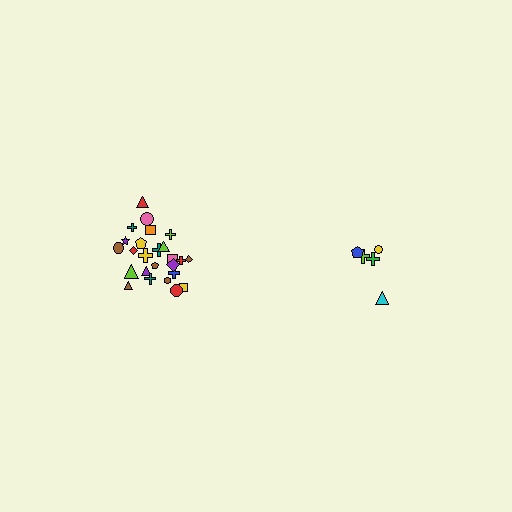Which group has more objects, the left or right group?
The left group.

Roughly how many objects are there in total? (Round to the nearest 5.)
Roughly 30 objects in total.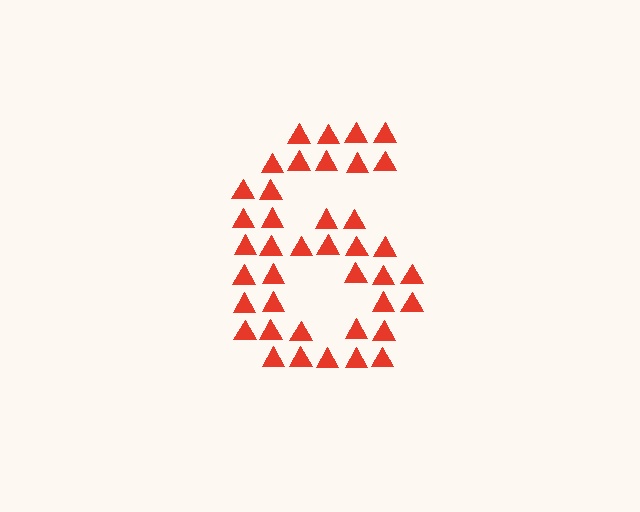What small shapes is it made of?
It is made of small triangles.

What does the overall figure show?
The overall figure shows the digit 6.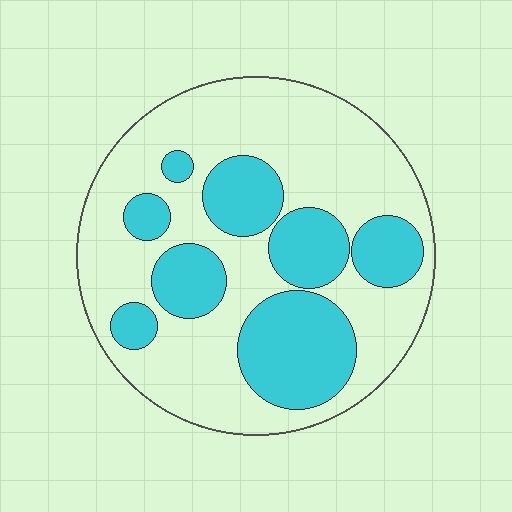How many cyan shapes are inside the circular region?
8.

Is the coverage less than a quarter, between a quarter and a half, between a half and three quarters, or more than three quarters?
Between a quarter and a half.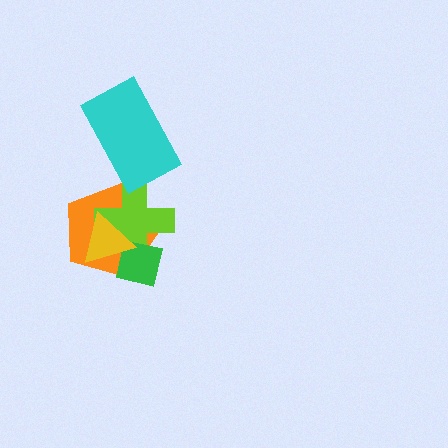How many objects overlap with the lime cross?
3 objects overlap with the lime cross.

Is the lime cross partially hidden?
Yes, it is partially covered by another shape.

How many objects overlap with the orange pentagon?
3 objects overlap with the orange pentagon.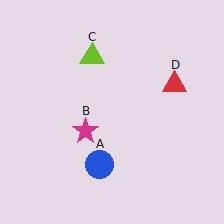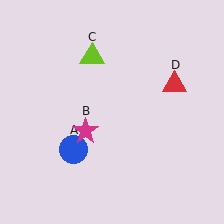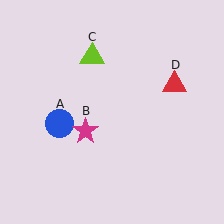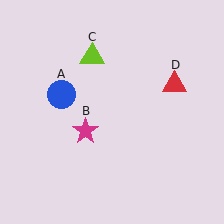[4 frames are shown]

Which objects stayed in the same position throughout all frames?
Magenta star (object B) and lime triangle (object C) and red triangle (object D) remained stationary.